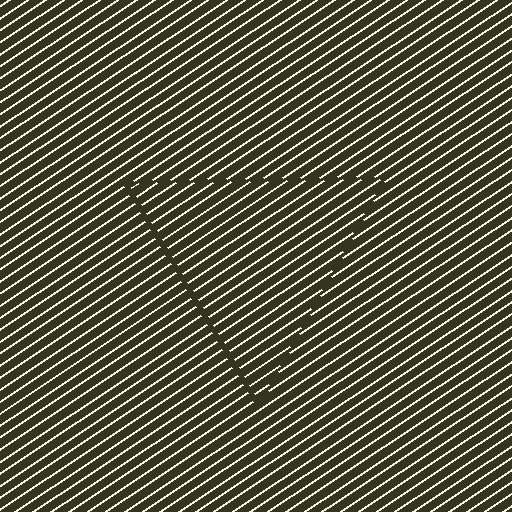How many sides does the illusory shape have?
3 sides — the line-ends trace a triangle.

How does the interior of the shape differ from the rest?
The interior of the shape contains the same grating, shifted by half a period — the contour is defined by the phase discontinuity where line-ends from the inner and outer gratings abut.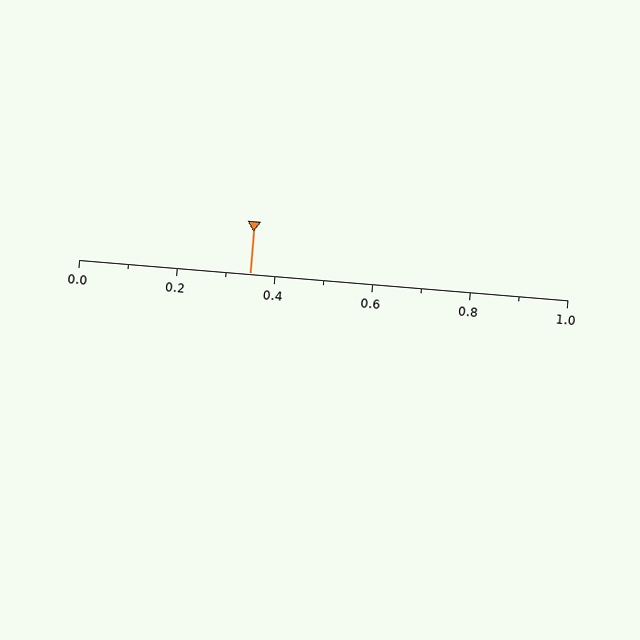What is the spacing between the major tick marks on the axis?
The major ticks are spaced 0.2 apart.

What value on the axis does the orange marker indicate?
The marker indicates approximately 0.35.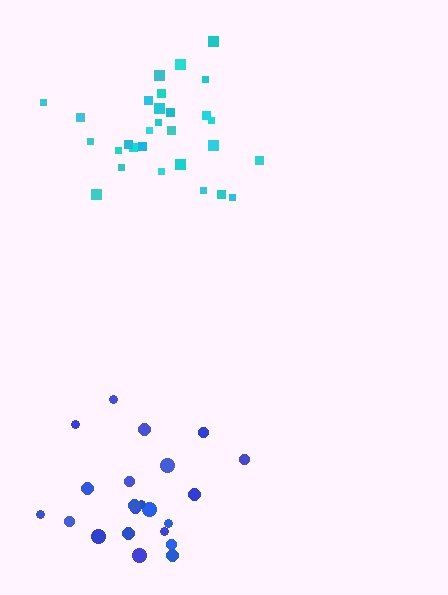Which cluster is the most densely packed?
Cyan.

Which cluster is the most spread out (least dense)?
Blue.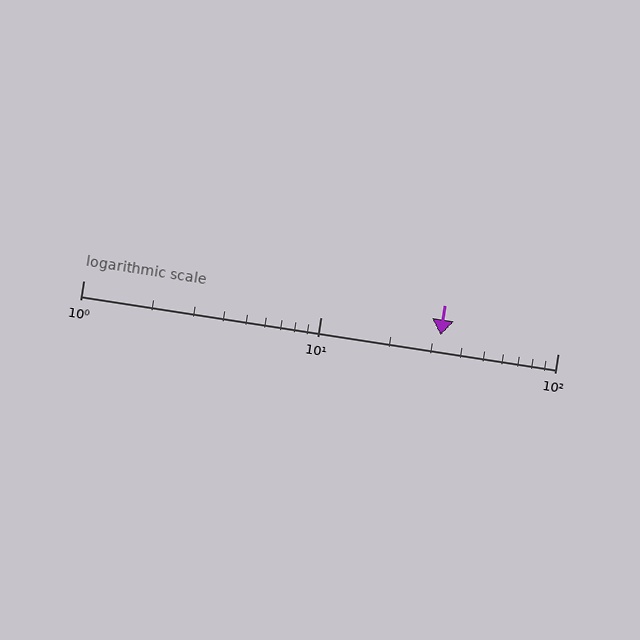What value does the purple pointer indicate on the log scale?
The pointer indicates approximately 32.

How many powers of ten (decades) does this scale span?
The scale spans 2 decades, from 1 to 100.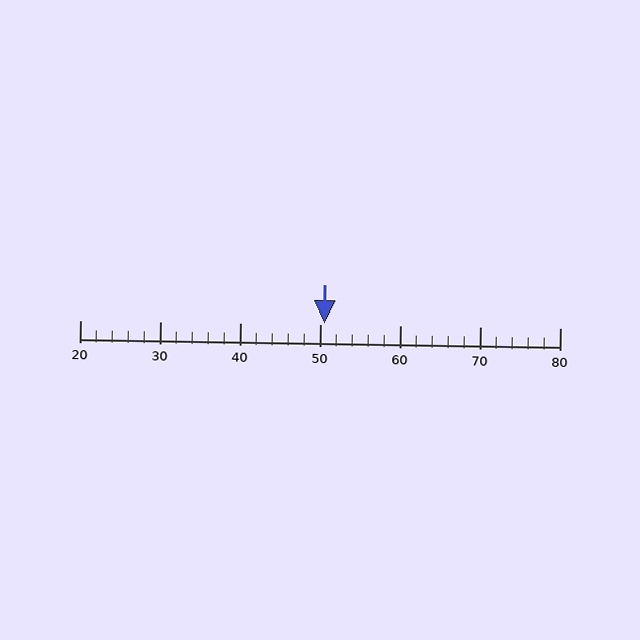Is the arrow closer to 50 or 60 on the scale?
The arrow is closer to 50.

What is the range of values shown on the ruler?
The ruler shows values from 20 to 80.